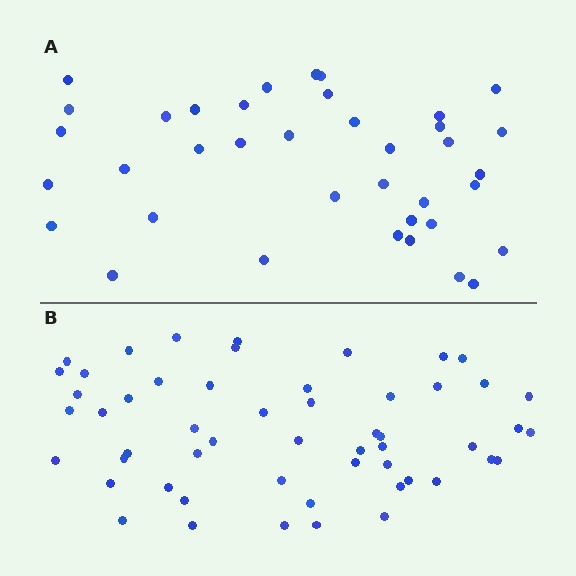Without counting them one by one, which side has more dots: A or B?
Region B (the bottom region) has more dots.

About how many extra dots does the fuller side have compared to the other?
Region B has approximately 15 more dots than region A.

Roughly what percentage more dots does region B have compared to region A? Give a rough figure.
About 40% more.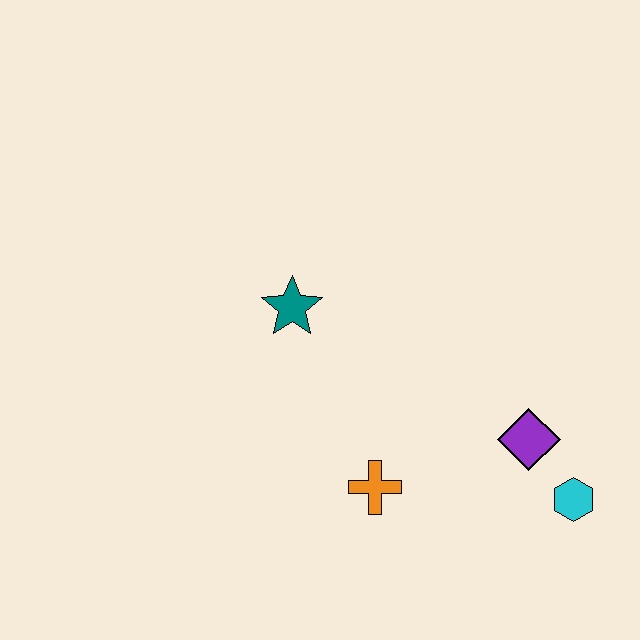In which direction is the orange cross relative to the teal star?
The orange cross is below the teal star.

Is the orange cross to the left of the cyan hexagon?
Yes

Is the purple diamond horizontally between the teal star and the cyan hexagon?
Yes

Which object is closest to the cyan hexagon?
The purple diamond is closest to the cyan hexagon.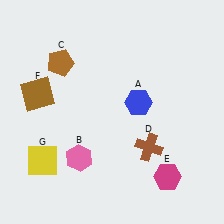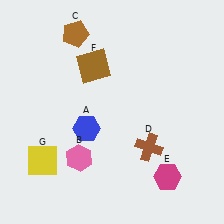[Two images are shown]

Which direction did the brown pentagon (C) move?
The brown pentagon (C) moved up.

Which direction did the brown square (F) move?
The brown square (F) moved right.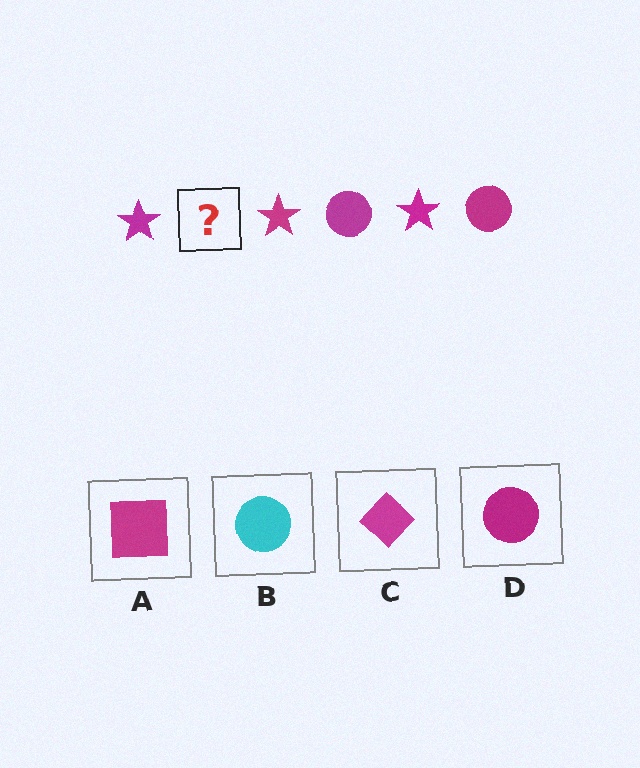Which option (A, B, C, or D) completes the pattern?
D.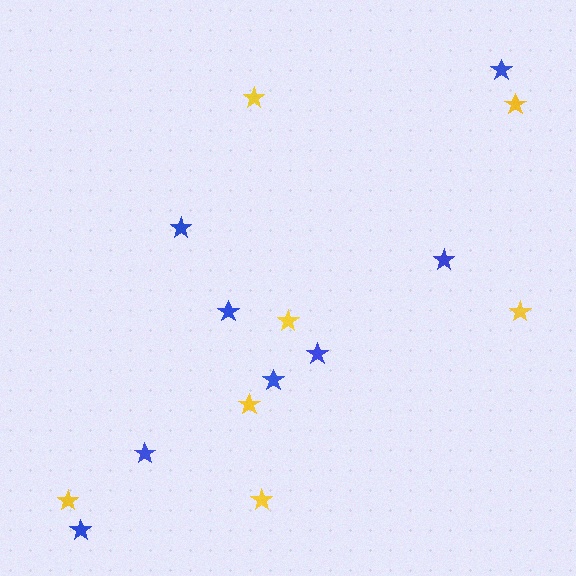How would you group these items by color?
There are 2 groups: one group of yellow stars (7) and one group of blue stars (8).